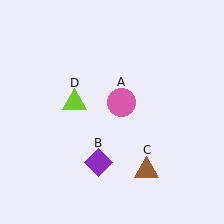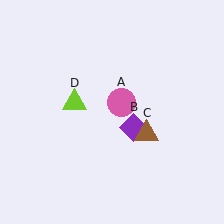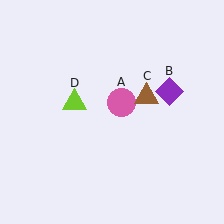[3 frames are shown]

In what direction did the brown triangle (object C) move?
The brown triangle (object C) moved up.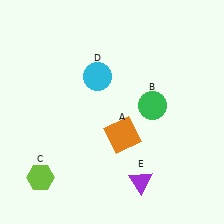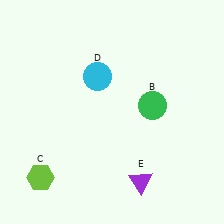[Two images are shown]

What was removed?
The orange square (A) was removed in Image 2.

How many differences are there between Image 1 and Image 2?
There is 1 difference between the two images.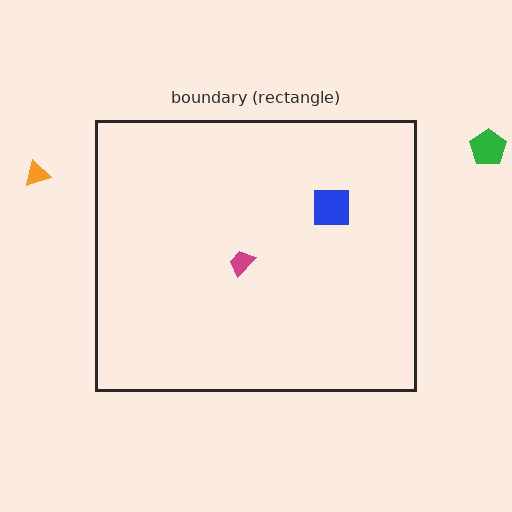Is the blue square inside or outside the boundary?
Inside.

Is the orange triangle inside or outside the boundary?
Outside.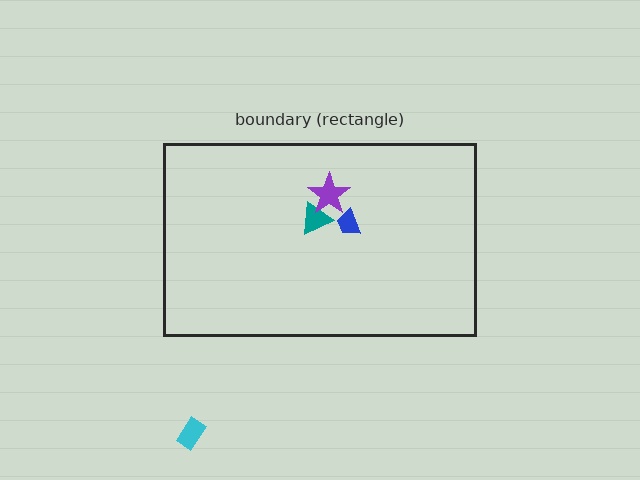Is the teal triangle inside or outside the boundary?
Inside.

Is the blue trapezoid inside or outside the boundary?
Inside.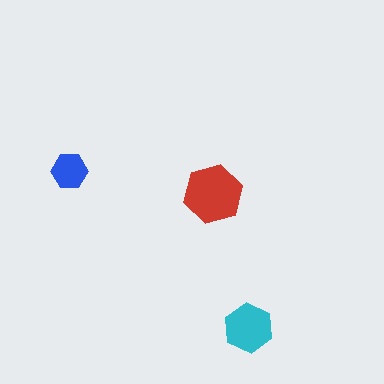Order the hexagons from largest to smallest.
the red one, the cyan one, the blue one.